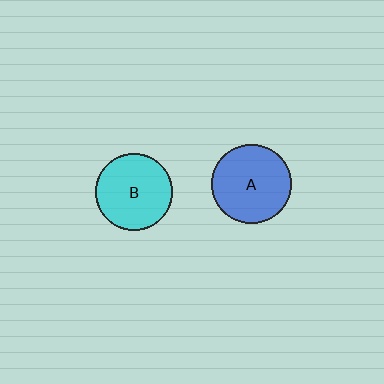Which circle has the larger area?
Circle A (blue).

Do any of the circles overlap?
No, none of the circles overlap.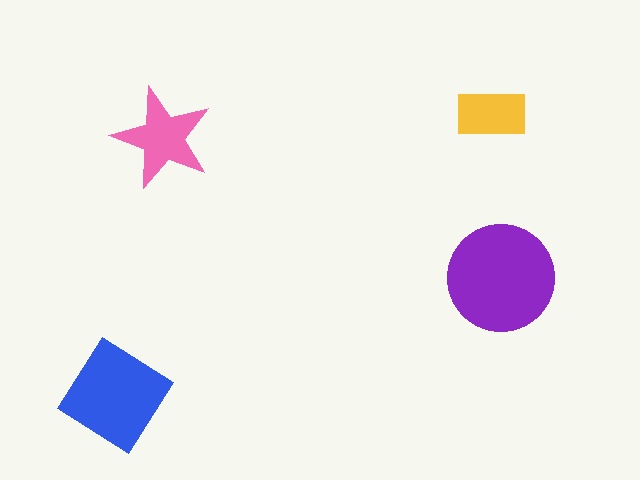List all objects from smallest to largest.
The yellow rectangle, the pink star, the blue diamond, the purple circle.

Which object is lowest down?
The blue diamond is bottommost.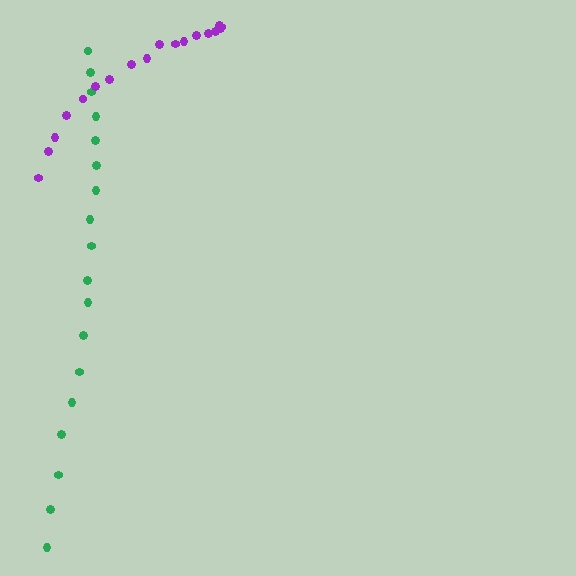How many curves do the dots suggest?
There are 2 distinct paths.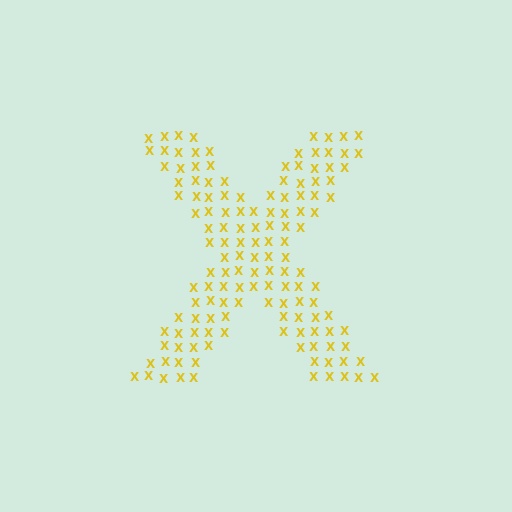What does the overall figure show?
The overall figure shows the letter X.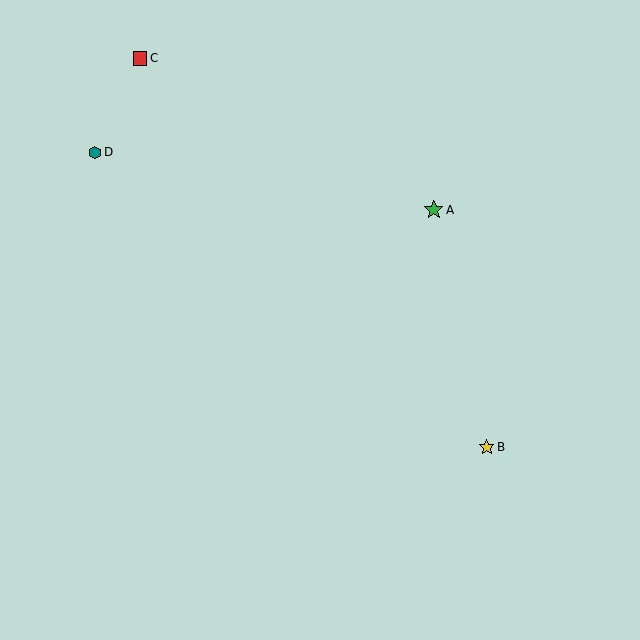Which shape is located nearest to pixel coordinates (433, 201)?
The green star (labeled A) at (434, 210) is nearest to that location.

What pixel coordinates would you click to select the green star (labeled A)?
Click at (434, 210) to select the green star A.